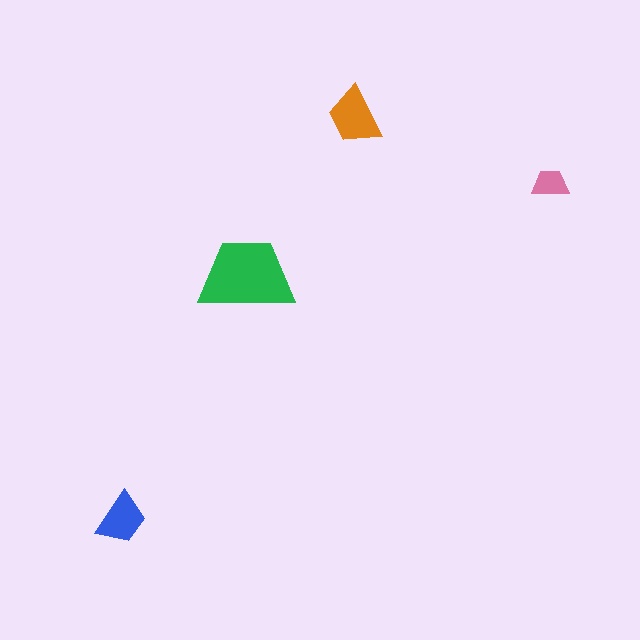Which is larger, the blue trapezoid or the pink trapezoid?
The blue one.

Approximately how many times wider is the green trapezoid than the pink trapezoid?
About 2.5 times wider.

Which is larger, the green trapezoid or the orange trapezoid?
The green one.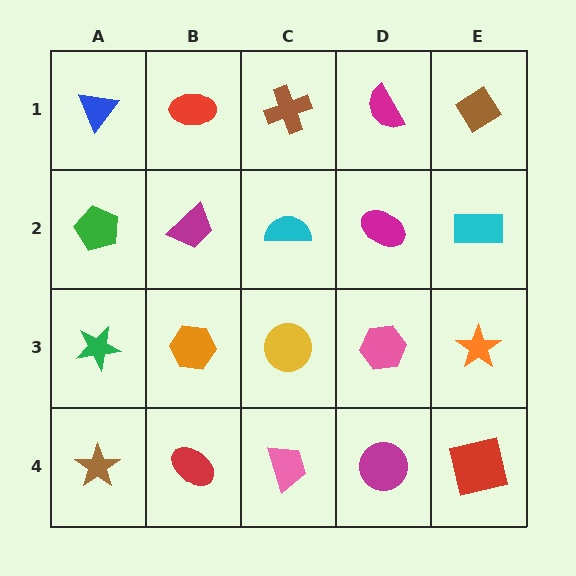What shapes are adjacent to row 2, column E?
A brown diamond (row 1, column E), an orange star (row 3, column E), a magenta ellipse (row 2, column D).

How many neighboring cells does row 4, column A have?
2.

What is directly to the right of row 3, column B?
A yellow circle.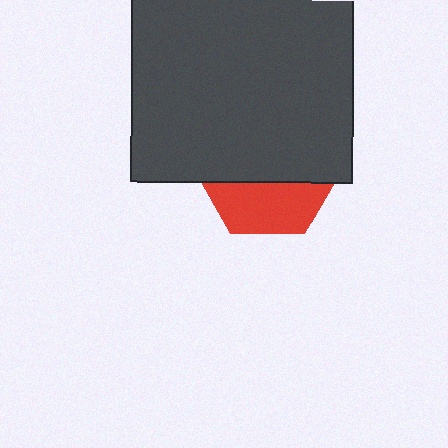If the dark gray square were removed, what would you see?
You would see the complete red hexagon.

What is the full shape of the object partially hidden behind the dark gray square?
The partially hidden object is a red hexagon.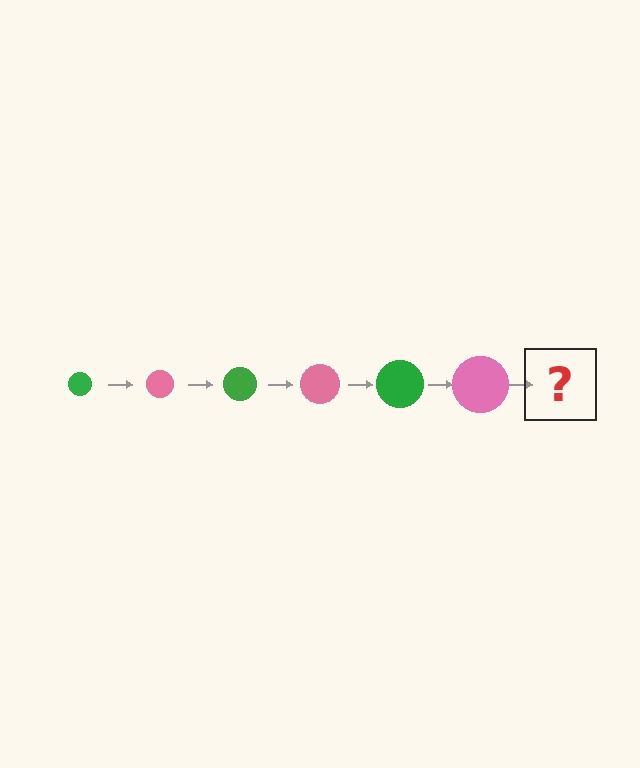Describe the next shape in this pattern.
It should be a green circle, larger than the previous one.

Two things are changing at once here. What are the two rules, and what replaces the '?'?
The two rules are that the circle grows larger each step and the color cycles through green and pink. The '?' should be a green circle, larger than the previous one.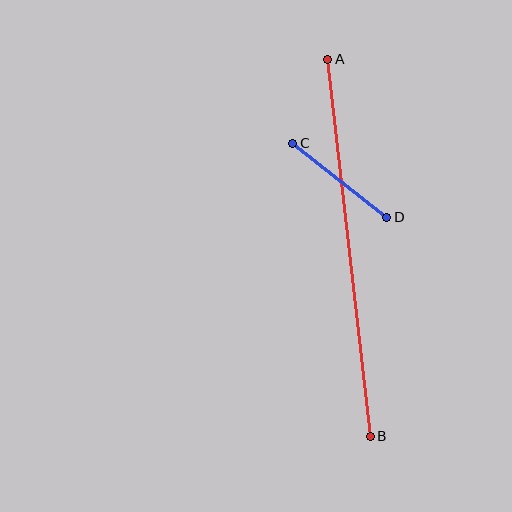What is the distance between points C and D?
The distance is approximately 120 pixels.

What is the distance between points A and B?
The distance is approximately 379 pixels.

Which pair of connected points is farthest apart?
Points A and B are farthest apart.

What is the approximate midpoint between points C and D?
The midpoint is at approximately (340, 180) pixels.